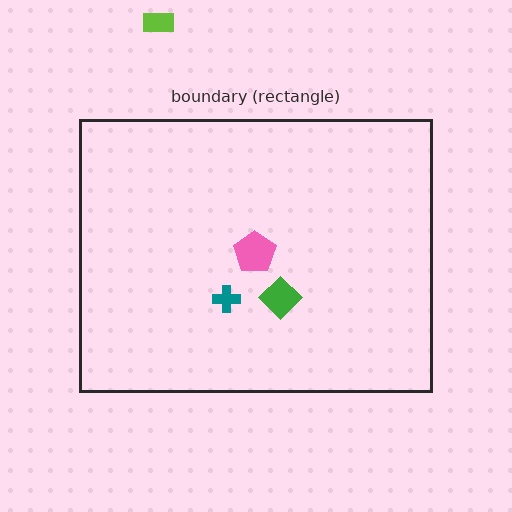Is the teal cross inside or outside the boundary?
Inside.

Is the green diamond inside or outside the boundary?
Inside.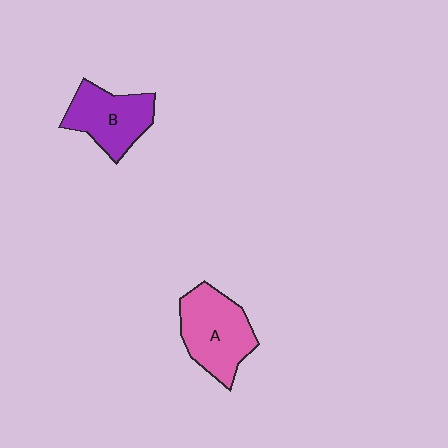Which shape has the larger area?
Shape A (pink).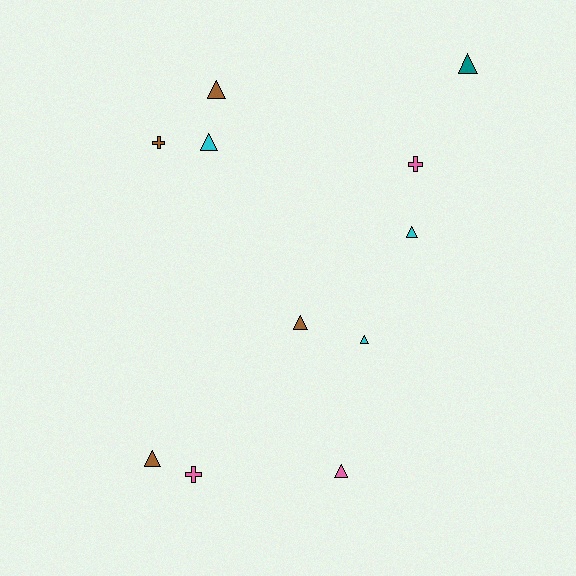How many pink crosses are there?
There are 2 pink crosses.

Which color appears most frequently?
Brown, with 4 objects.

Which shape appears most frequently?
Triangle, with 8 objects.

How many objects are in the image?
There are 11 objects.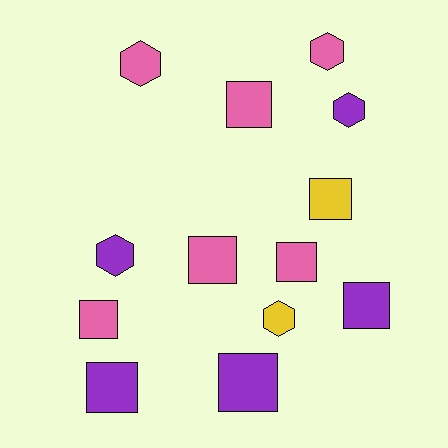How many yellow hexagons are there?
There is 1 yellow hexagon.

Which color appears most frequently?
Pink, with 6 objects.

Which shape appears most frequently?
Square, with 8 objects.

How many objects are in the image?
There are 13 objects.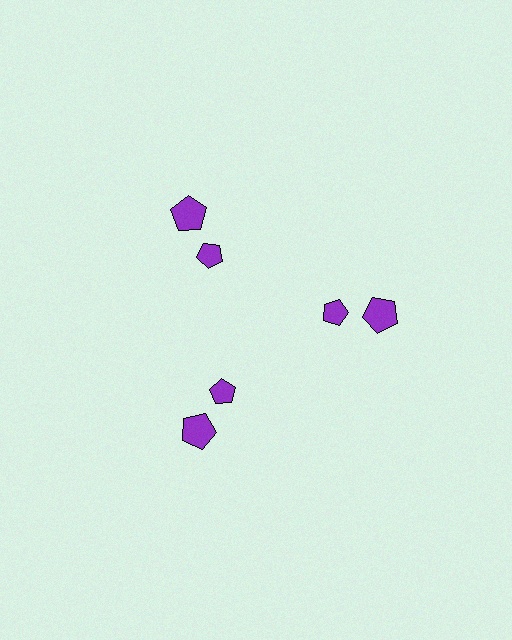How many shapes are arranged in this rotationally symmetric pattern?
There are 6 shapes, arranged in 3 groups of 2.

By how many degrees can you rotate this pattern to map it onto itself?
The pattern maps onto itself every 120 degrees of rotation.